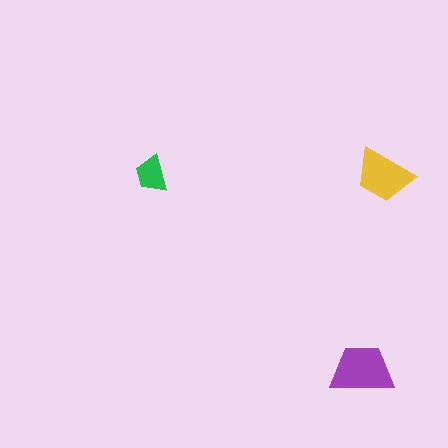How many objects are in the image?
There are 3 objects in the image.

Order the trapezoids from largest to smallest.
the purple one, the yellow one, the green one.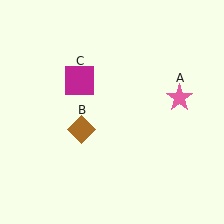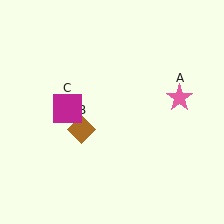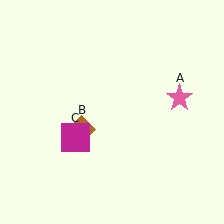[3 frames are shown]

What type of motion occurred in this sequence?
The magenta square (object C) rotated counterclockwise around the center of the scene.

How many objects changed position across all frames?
1 object changed position: magenta square (object C).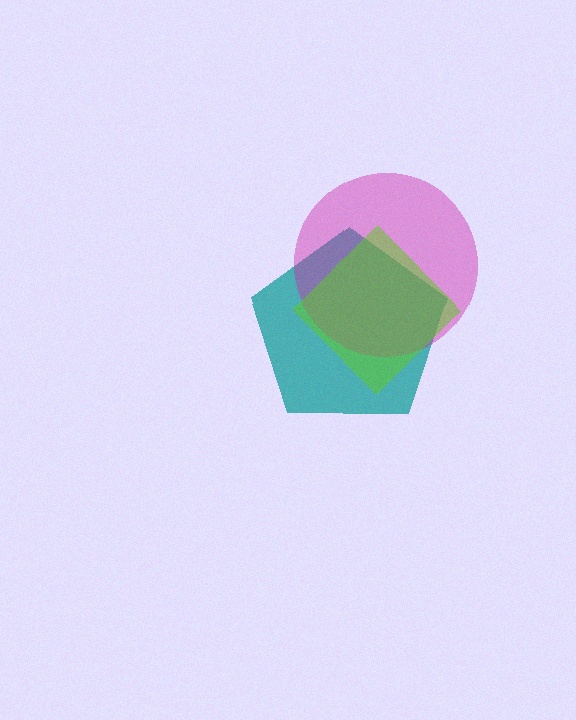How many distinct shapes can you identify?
There are 3 distinct shapes: a teal pentagon, a magenta circle, a lime diamond.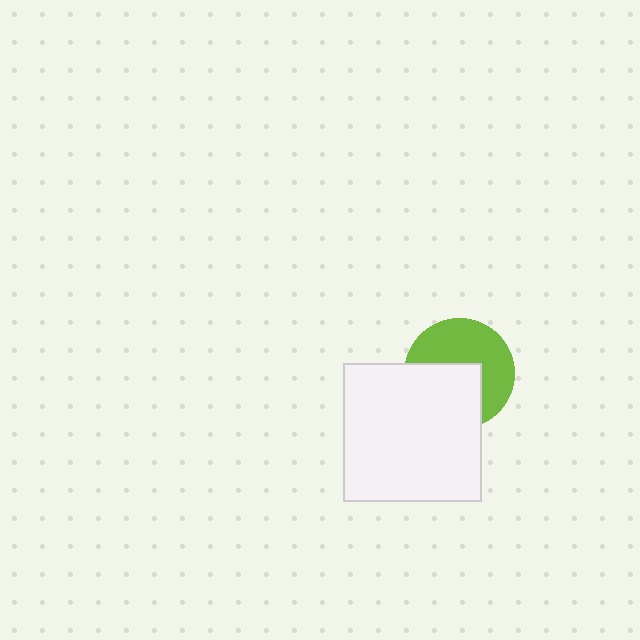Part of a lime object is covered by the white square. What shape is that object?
It is a circle.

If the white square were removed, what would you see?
You would see the complete lime circle.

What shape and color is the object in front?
The object in front is a white square.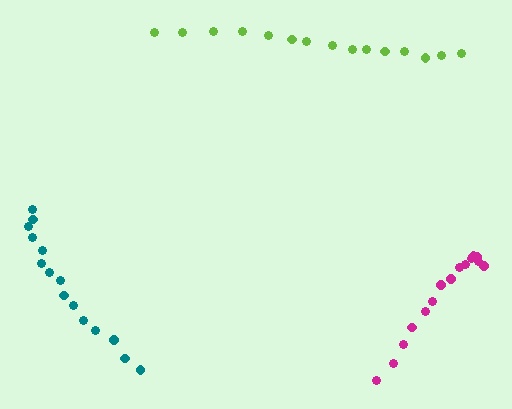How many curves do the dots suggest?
There are 3 distinct paths.